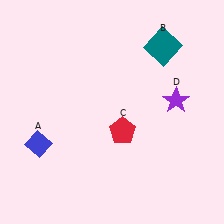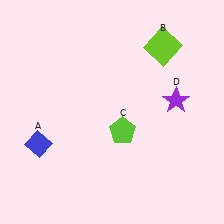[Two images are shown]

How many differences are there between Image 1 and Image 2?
There are 2 differences between the two images.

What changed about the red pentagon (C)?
In Image 1, C is red. In Image 2, it changed to lime.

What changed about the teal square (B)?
In Image 1, B is teal. In Image 2, it changed to lime.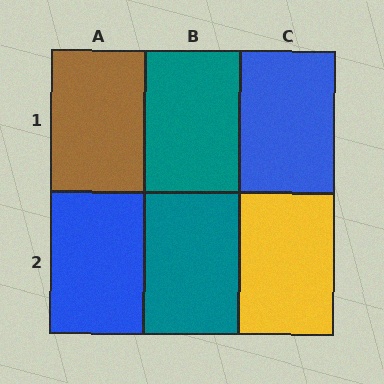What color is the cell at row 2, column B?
Teal.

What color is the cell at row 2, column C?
Yellow.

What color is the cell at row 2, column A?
Blue.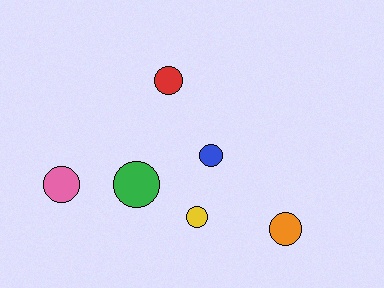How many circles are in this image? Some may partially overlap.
There are 6 circles.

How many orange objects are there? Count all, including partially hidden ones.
There is 1 orange object.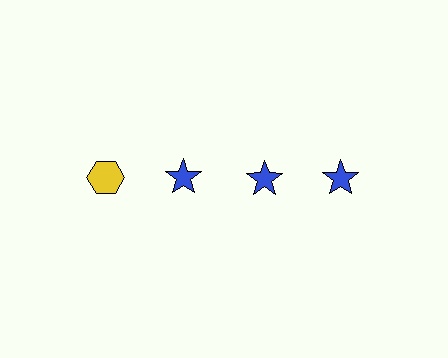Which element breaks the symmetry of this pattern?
The yellow hexagon in the top row, leftmost column breaks the symmetry. All other shapes are blue stars.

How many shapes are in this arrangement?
There are 4 shapes arranged in a grid pattern.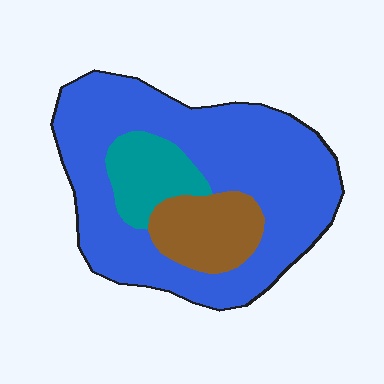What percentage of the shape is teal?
Teal takes up about one eighth (1/8) of the shape.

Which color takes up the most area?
Blue, at roughly 70%.